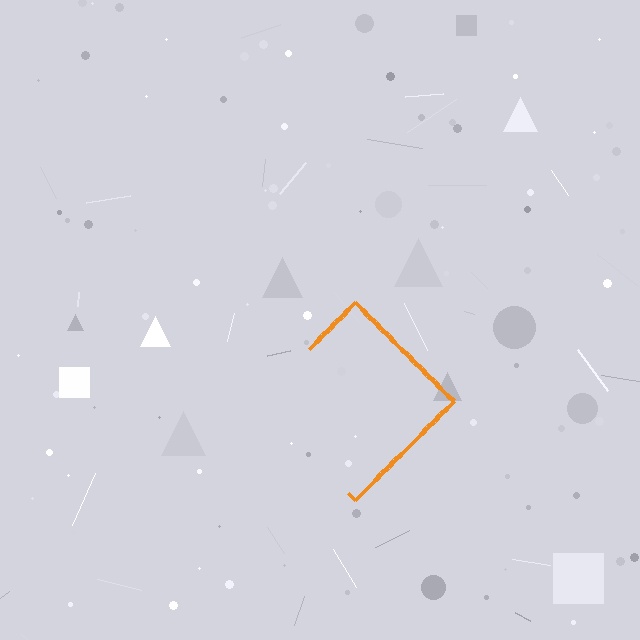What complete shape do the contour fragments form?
The contour fragments form a diamond.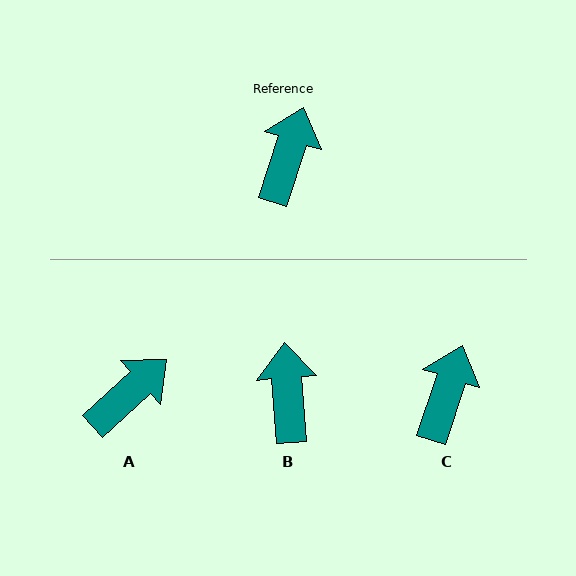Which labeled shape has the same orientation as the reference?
C.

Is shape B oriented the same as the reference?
No, it is off by about 23 degrees.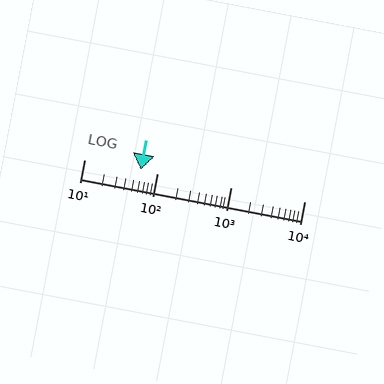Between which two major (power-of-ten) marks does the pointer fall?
The pointer is between 10 and 100.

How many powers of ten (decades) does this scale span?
The scale spans 3 decades, from 10 to 10000.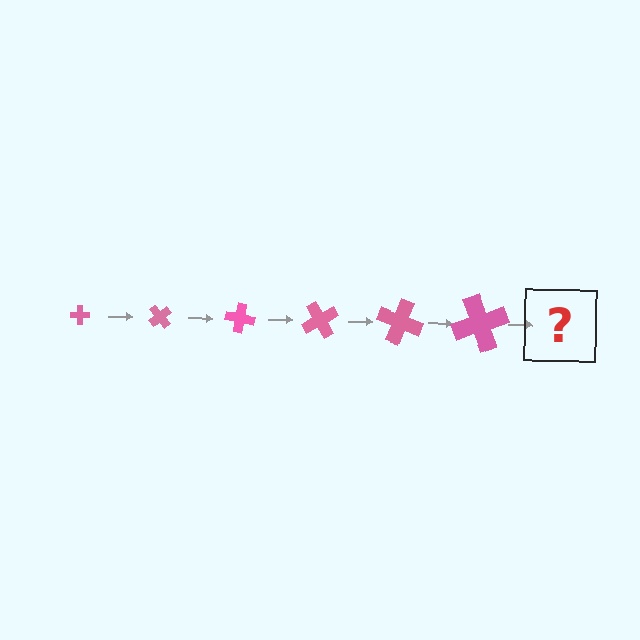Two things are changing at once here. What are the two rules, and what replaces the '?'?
The two rules are that the cross grows larger each step and it rotates 50 degrees each step. The '?' should be a cross, larger than the previous one and rotated 300 degrees from the start.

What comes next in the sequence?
The next element should be a cross, larger than the previous one and rotated 300 degrees from the start.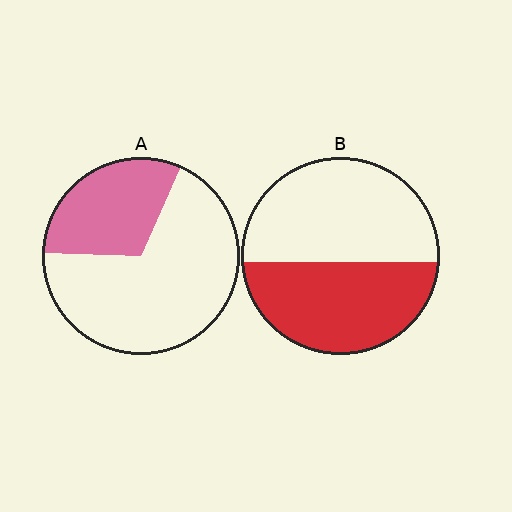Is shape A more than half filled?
No.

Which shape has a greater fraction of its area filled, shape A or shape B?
Shape B.